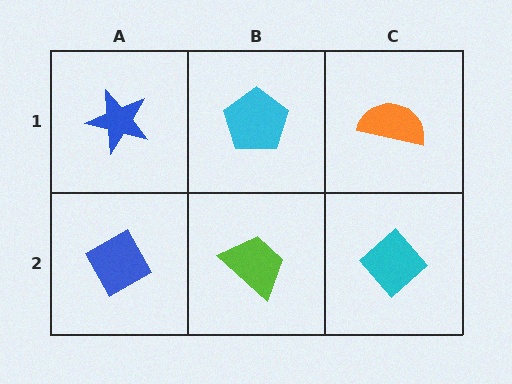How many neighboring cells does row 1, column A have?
2.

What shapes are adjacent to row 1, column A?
A blue diamond (row 2, column A), a cyan pentagon (row 1, column B).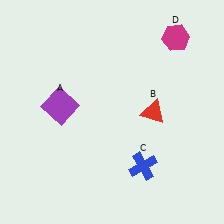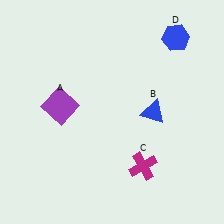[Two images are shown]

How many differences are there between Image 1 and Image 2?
There are 3 differences between the two images.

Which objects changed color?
B changed from red to blue. C changed from blue to magenta. D changed from magenta to blue.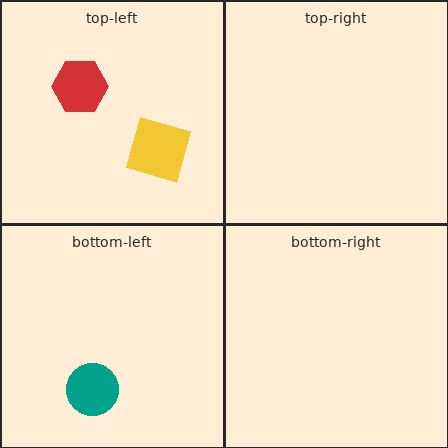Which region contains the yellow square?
The top-left region.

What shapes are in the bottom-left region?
The teal circle.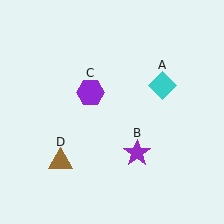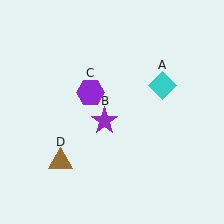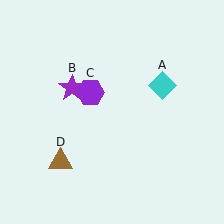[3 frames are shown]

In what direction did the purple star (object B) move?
The purple star (object B) moved up and to the left.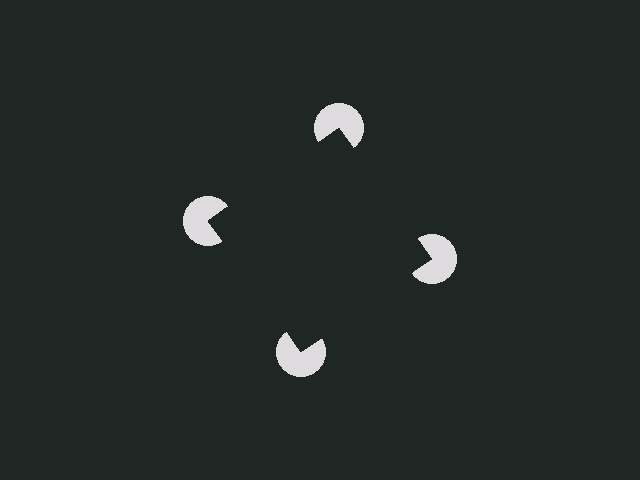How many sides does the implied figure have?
4 sides.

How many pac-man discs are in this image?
There are 4 — one at each vertex of the illusory square.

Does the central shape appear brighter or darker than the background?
It typically appears slightly darker than the background, even though no actual brightness change is drawn.